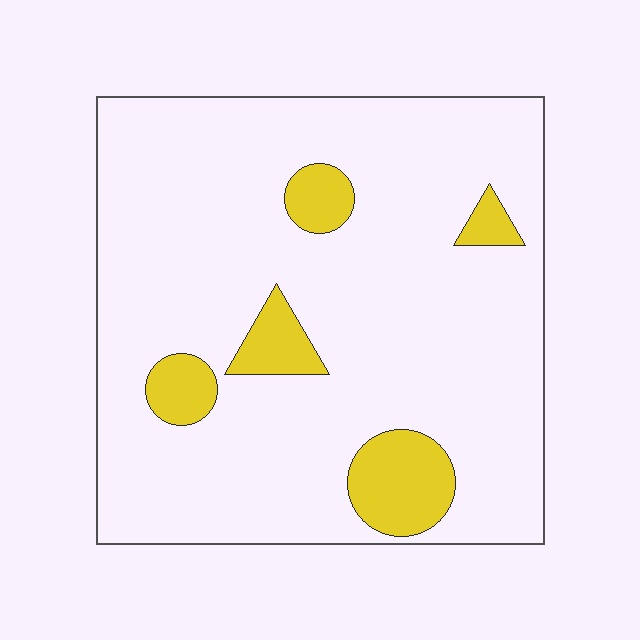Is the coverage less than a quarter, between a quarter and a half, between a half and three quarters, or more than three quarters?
Less than a quarter.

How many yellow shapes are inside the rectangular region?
5.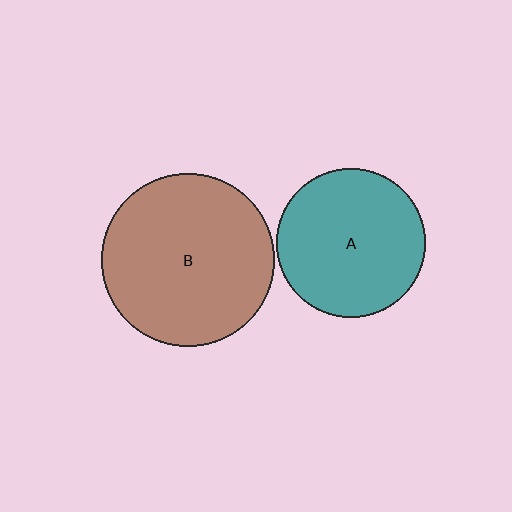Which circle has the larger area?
Circle B (brown).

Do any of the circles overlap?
No, none of the circles overlap.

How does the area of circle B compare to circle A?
Approximately 1.4 times.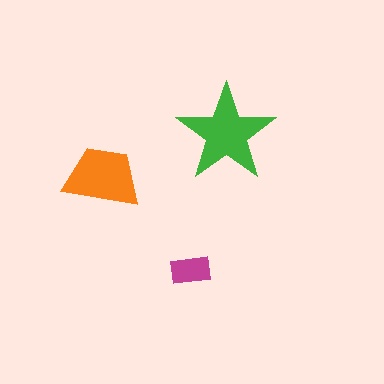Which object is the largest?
The green star.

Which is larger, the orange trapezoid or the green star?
The green star.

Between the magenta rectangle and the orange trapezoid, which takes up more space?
The orange trapezoid.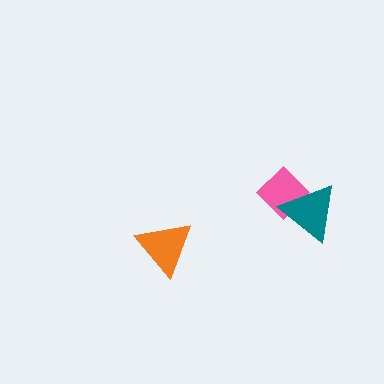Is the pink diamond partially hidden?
Yes, it is partially covered by another shape.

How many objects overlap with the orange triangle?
0 objects overlap with the orange triangle.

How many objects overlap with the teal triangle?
1 object overlaps with the teal triangle.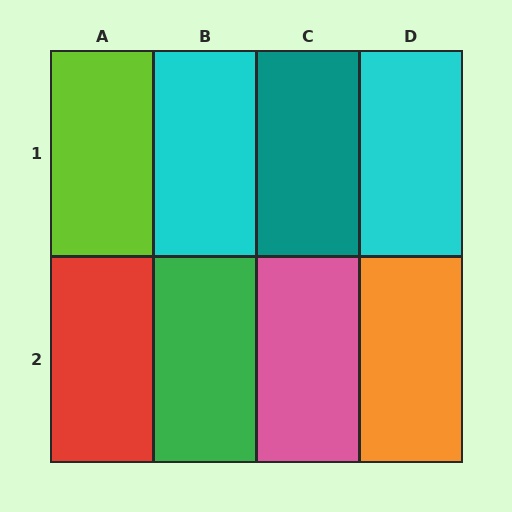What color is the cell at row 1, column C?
Teal.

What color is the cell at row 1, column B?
Cyan.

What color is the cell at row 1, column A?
Lime.